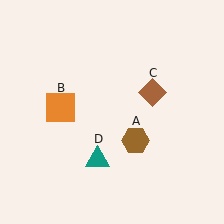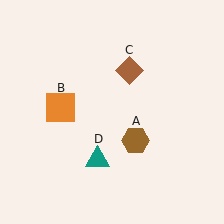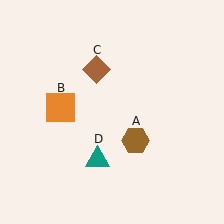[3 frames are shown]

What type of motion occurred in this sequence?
The brown diamond (object C) rotated counterclockwise around the center of the scene.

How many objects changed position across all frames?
1 object changed position: brown diamond (object C).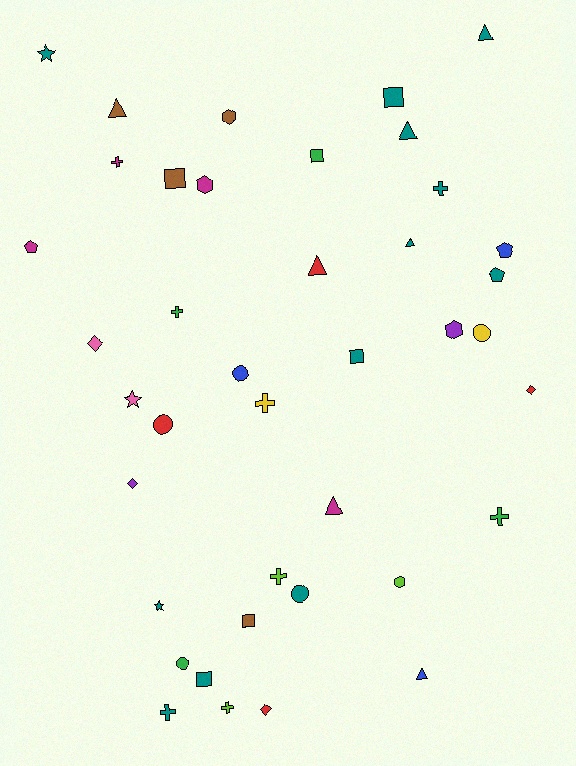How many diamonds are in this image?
There are 4 diamonds.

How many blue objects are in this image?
There are 3 blue objects.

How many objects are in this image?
There are 40 objects.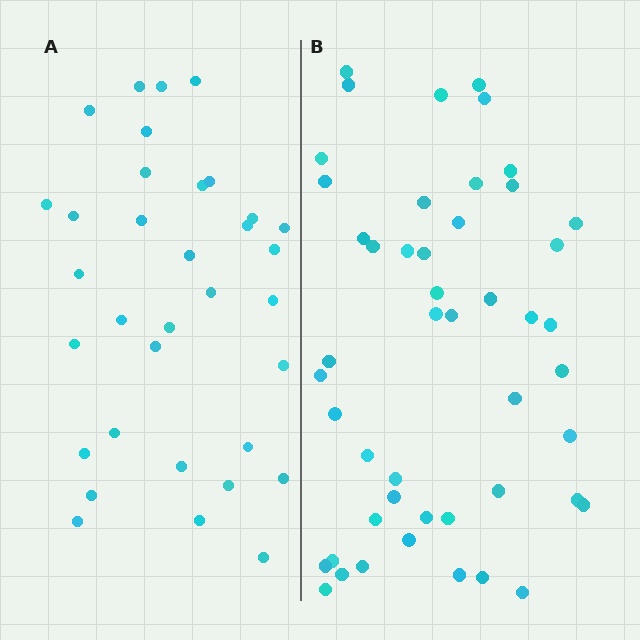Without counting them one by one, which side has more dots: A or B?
Region B (the right region) has more dots.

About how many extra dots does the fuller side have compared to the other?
Region B has approximately 15 more dots than region A.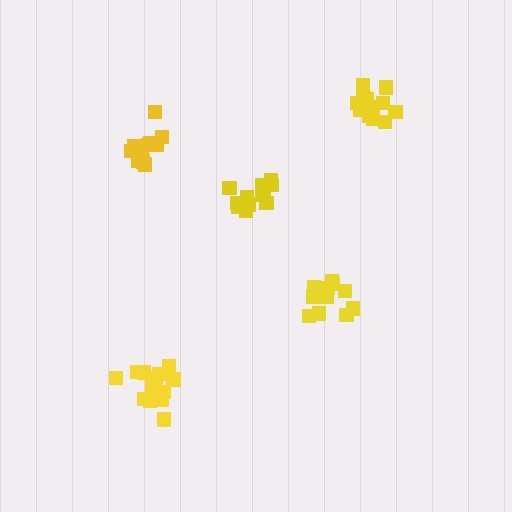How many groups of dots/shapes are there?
There are 5 groups.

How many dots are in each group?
Group 1: 14 dots, Group 2: 14 dots, Group 3: 12 dots, Group 4: 16 dots, Group 5: 13 dots (69 total).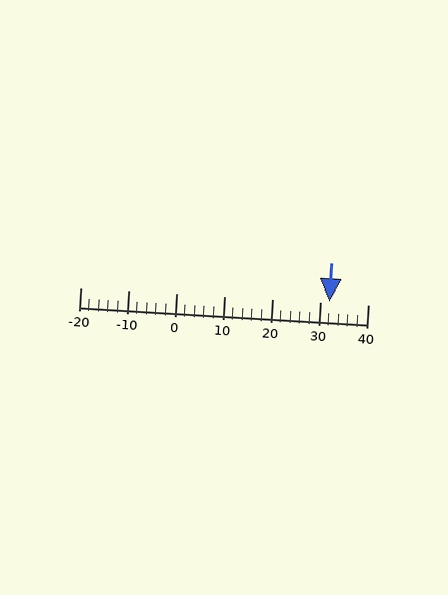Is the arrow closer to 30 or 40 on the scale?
The arrow is closer to 30.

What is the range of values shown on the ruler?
The ruler shows values from -20 to 40.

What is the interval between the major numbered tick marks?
The major tick marks are spaced 10 units apart.